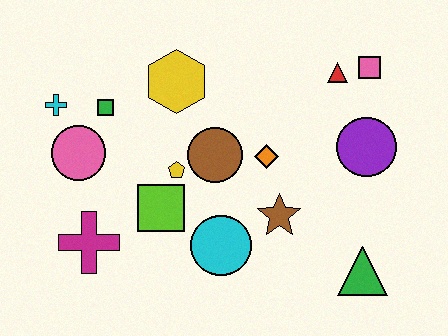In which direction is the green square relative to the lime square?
The green square is above the lime square.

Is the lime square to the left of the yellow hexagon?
Yes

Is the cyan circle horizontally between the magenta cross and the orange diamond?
Yes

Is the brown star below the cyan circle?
No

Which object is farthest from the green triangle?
The cyan cross is farthest from the green triangle.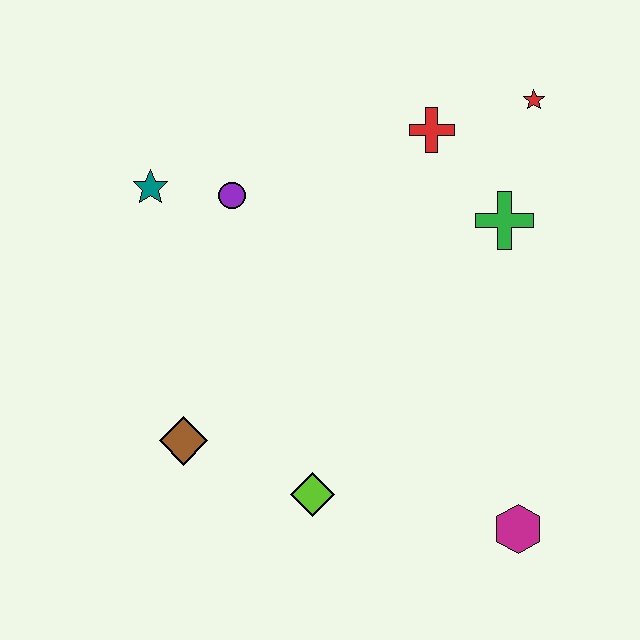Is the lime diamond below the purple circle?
Yes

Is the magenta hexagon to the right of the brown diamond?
Yes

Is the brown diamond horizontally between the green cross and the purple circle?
No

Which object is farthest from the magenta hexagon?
The teal star is farthest from the magenta hexagon.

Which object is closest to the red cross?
The red star is closest to the red cross.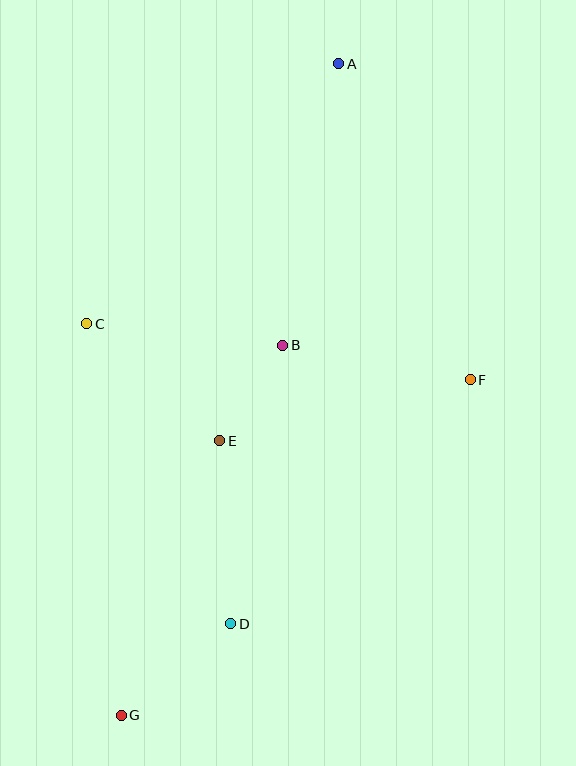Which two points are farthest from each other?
Points A and G are farthest from each other.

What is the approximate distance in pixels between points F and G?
The distance between F and G is approximately 484 pixels.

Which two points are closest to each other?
Points B and E are closest to each other.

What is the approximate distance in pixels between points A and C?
The distance between A and C is approximately 362 pixels.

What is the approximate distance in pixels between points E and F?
The distance between E and F is approximately 258 pixels.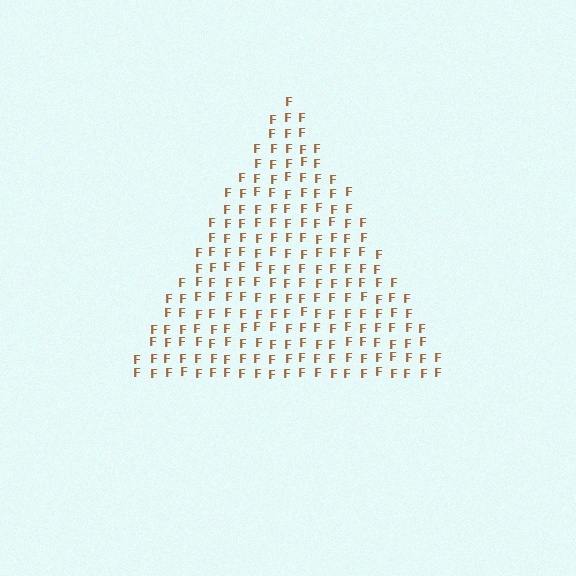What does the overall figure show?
The overall figure shows a triangle.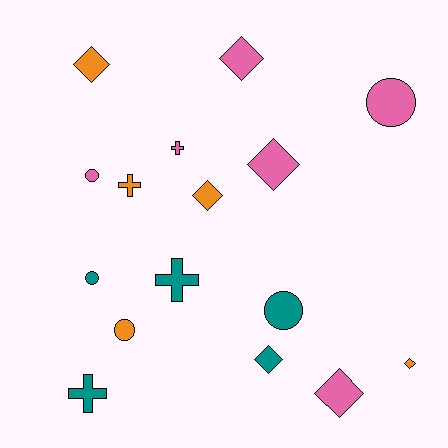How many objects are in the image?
There are 16 objects.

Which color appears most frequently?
Pink, with 6 objects.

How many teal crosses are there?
There are 2 teal crosses.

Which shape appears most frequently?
Diamond, with 7 objects.